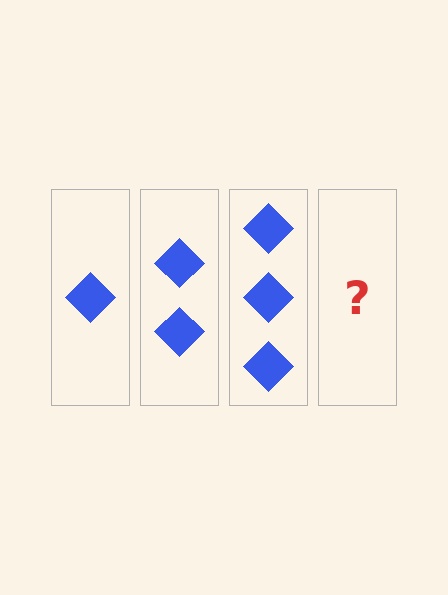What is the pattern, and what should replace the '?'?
The pattern is that each step adds one more diamond. The '?' should be 4 diamonds.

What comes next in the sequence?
The next element should be 4 diamonds.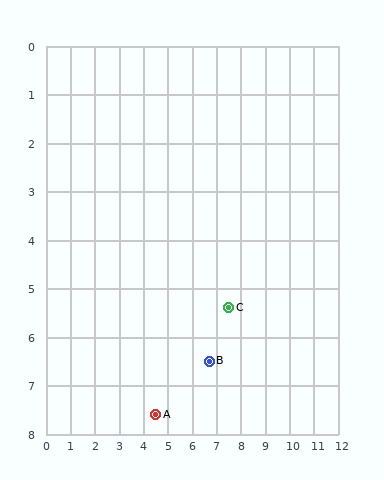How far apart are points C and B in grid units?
Points C and B are about 1.4 grid units apart.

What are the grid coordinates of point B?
Point B is at approximately (6.7, 6.5).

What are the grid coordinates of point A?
Point A is at approximately (4.5, 7.6).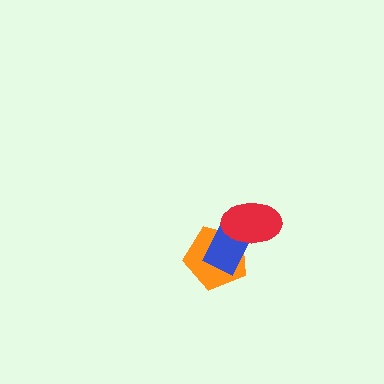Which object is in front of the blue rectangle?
The red ellipse is in front of the blue rectangle.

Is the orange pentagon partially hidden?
Yes, it is partially covered by another shape.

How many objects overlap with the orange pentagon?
2 objects overlap with the orange pentagon.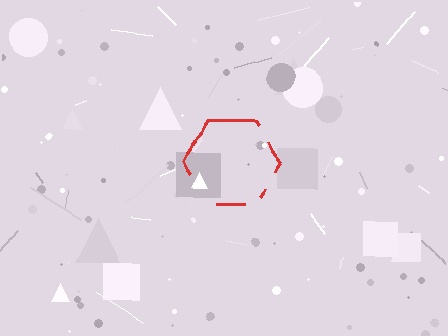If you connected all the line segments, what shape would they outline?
They would outline a hexagon.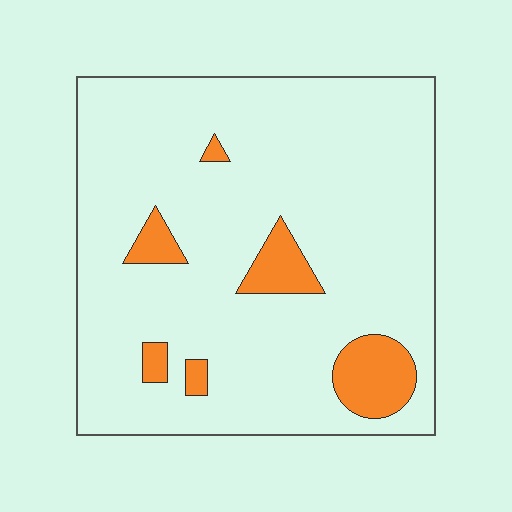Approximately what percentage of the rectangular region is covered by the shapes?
Approximately 10%.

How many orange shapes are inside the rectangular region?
6.